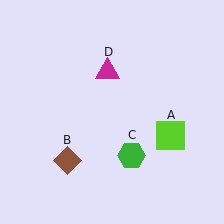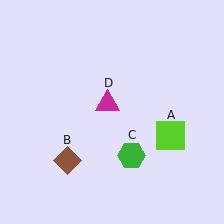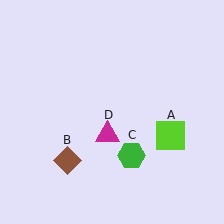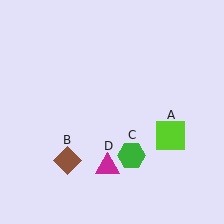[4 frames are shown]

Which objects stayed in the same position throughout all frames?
Lime square (object A) and brown diamond (object B) and green hexagon (object C) remained stationary.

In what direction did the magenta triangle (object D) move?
The magenta triangle (object D) moved down.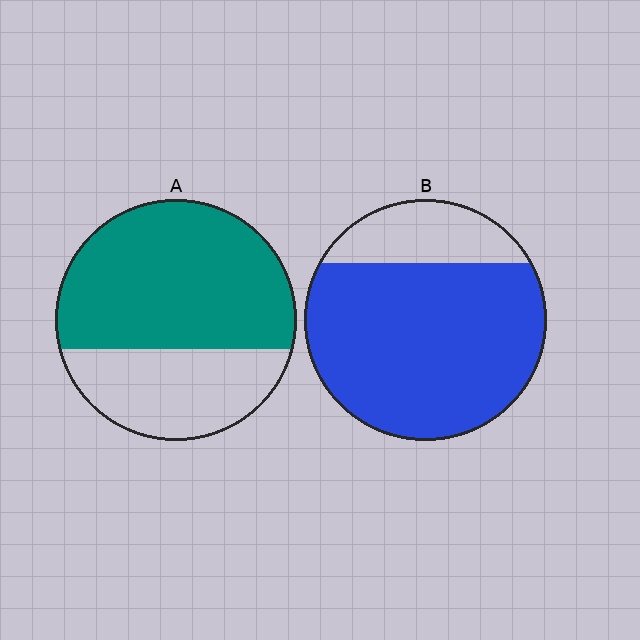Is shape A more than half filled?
Yes.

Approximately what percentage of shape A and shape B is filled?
A is approximately 65% and B is approximately 80%.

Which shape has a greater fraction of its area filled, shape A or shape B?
Shape B.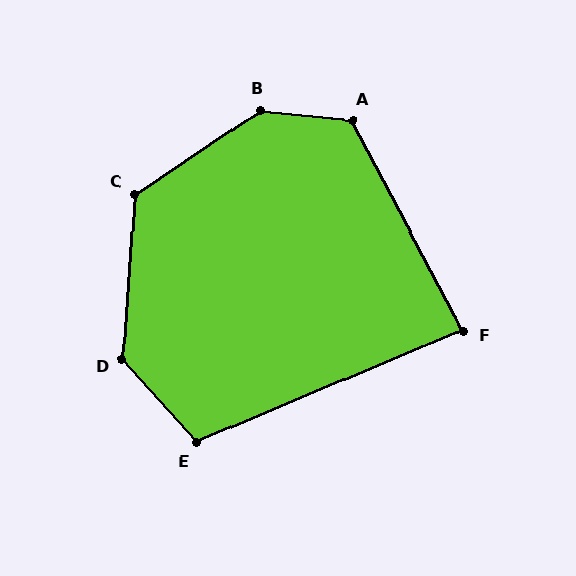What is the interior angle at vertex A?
Approximately 124 degrees (obtuse).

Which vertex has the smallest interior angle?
F, at approximately 85 degrees.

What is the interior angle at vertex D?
Approximately 135 degrees (obtuse).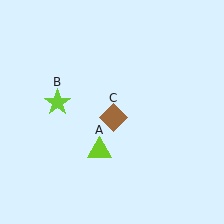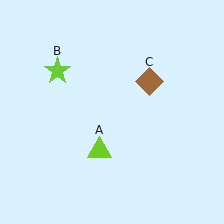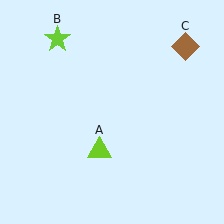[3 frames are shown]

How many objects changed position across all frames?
2 objects changed position: lime star (object B), brown diamond (object C).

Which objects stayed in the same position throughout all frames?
Lime triangle (object A) remained stationary.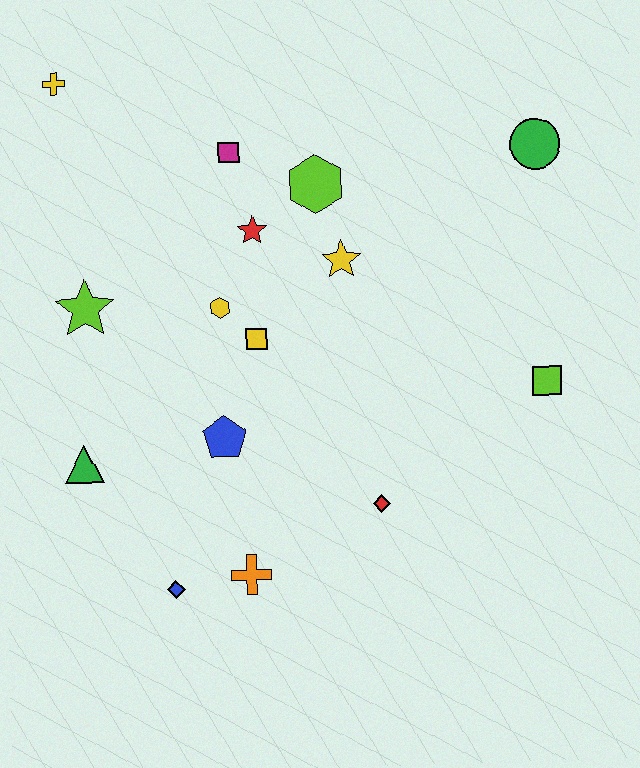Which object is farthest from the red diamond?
The yellow cross is farthest from the red diamond.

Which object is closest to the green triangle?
The blue pentagon is closest to the green triangle.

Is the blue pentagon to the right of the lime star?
Yes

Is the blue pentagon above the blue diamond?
Yes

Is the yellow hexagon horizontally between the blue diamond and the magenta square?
Yes